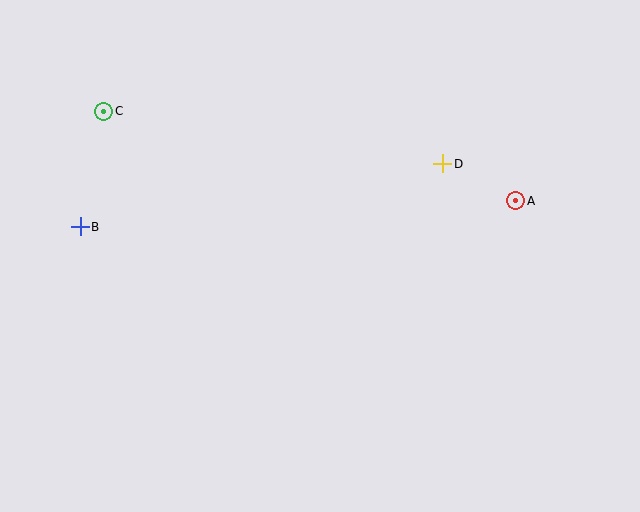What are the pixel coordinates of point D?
Point D is at (443, 164).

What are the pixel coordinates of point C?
Point C is at (104, 111).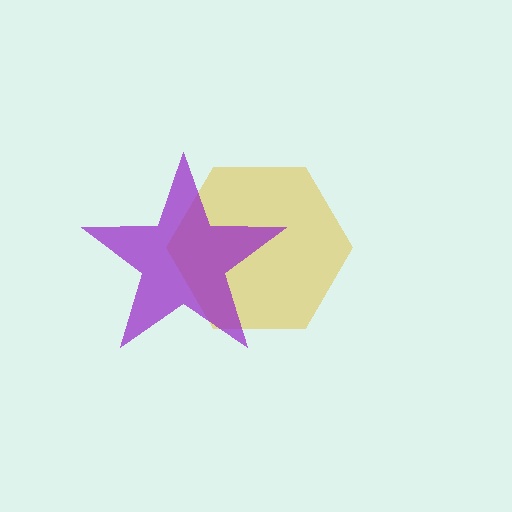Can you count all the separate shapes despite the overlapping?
Yes, there are 2 separate shapes.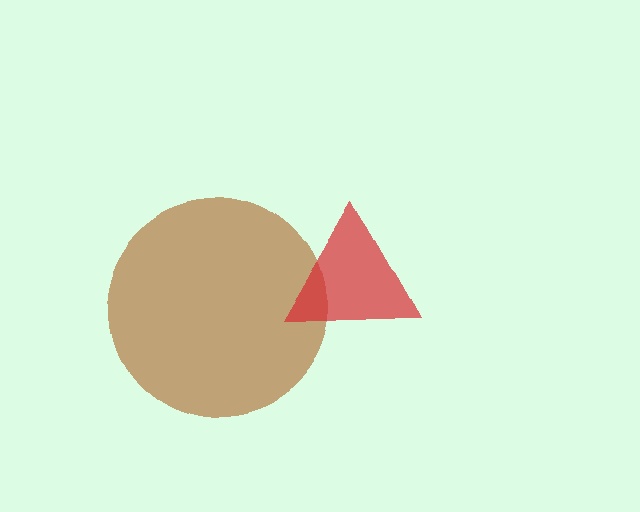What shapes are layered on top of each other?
The layered shapes are: a brown circle, a red triangle.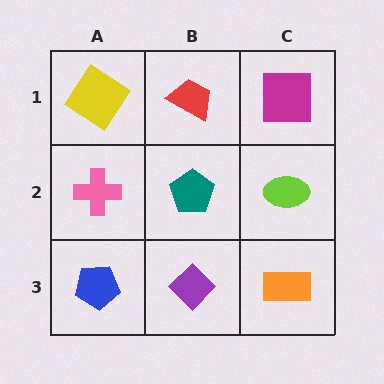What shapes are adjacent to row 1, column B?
A teal pentagon (row 2, column B), a yellow diamond (row 1, column A), a magenta square (row 1, column C).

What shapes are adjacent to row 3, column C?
A lime ellipse (row 2, column C), a purple diamond (row 3, column B).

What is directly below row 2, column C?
An orange rectangle.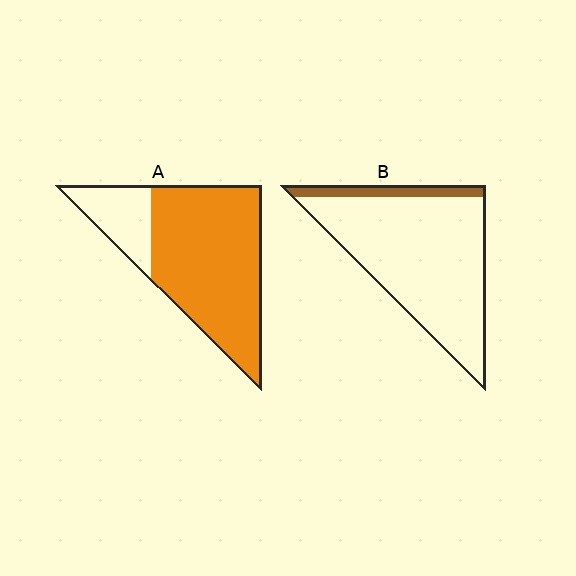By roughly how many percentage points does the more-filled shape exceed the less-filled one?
By roughly 65 percentage points (A over B).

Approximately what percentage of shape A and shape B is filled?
A is approximately 80% and B is approximately 10%.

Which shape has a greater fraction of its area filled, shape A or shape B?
Shape A.